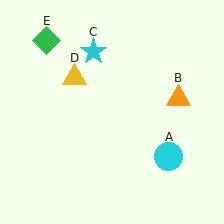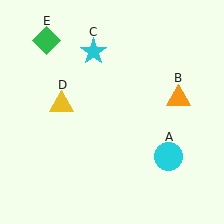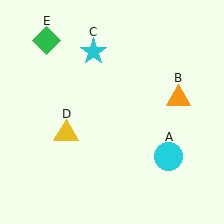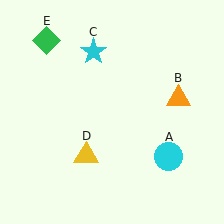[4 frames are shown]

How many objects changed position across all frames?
1 object changed position: yellow triangle (object D).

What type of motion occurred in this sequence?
The yellow triangle (object D) rotated counterclockwise around the center of the scene.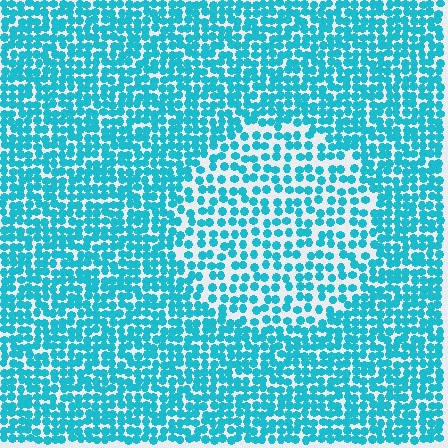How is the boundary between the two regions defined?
The boundary is defined by a change in element density (approximately 1.7x ratio). All elements are the same color, size, and shape.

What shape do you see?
I see a circle.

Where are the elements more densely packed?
The elements are more densely packed outside the circle boundary.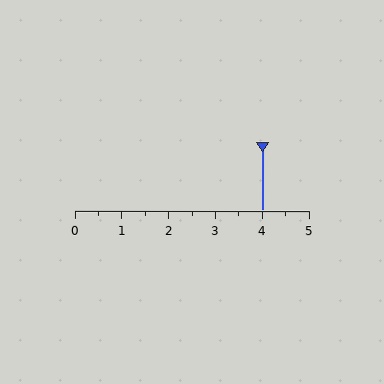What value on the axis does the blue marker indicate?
The marker indicates approximately 4.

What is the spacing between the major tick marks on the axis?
The major ticks are spaced 1 apart.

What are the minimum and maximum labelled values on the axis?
The axis runs from 0 to 5.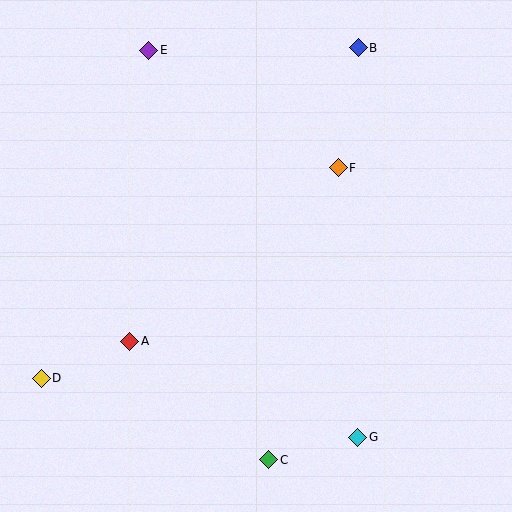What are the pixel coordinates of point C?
Point C is at (269, 460).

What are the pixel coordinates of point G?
Point G is at (358, 437).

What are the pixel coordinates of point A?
Point A is at (130, 341).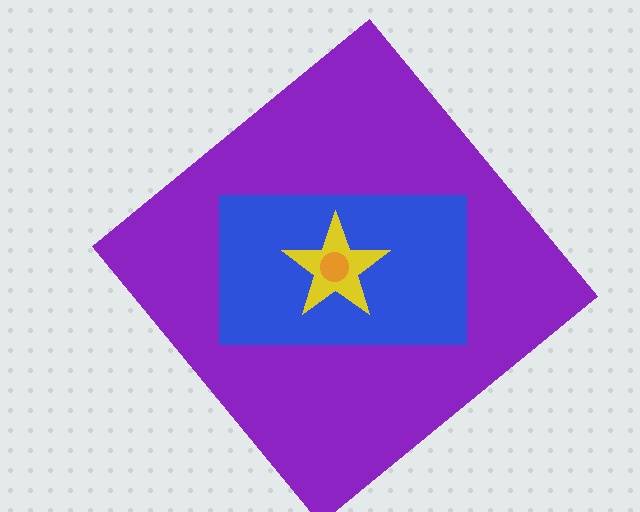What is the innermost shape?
The orange circle.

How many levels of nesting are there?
4.